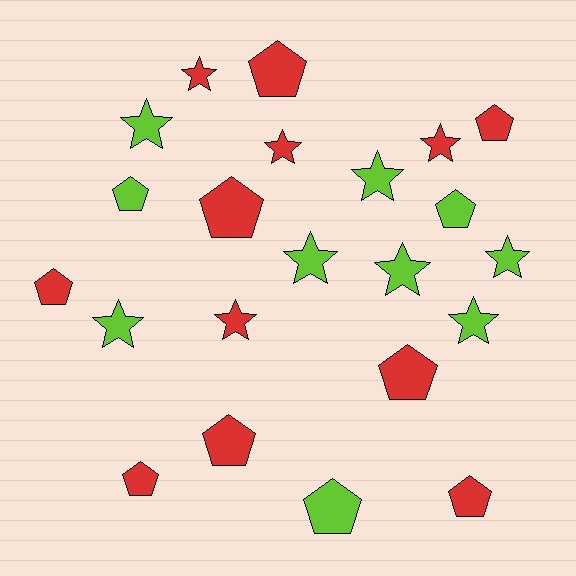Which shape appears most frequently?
Pentagon, with 11 objects.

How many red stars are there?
There are 4 red stars.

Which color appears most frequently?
Red, with 12 objects.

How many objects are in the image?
There are 22 objects.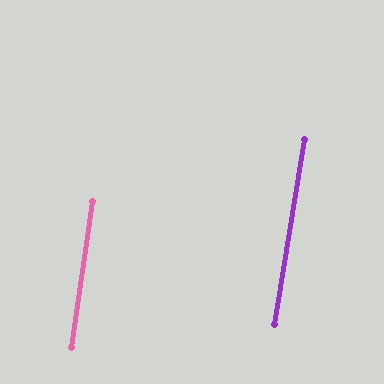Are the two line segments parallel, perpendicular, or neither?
Parallel — their directions differ by only 0.8°.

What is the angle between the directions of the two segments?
Approximately 1 degree.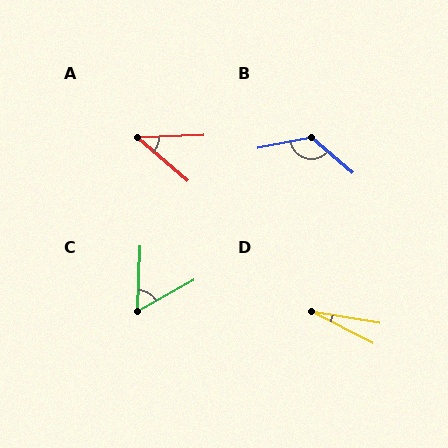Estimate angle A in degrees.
Approximately 43 degrees.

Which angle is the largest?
B, at approximately 128 degrees.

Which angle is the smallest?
D, at approximately 17 degrees.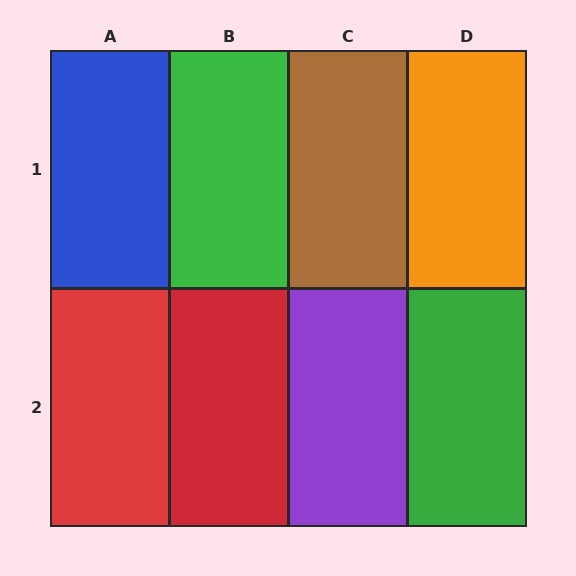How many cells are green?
2 cells are green.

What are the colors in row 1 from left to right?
Blue, green, brown, orange.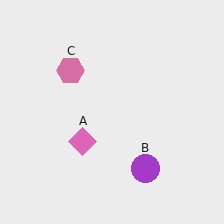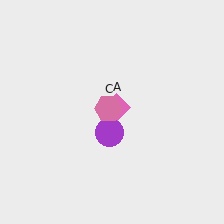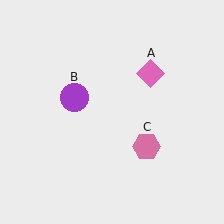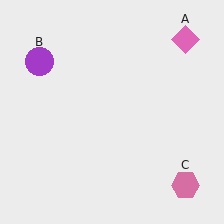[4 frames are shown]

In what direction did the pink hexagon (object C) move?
The pink hexagon (object C) moved down and to the right.